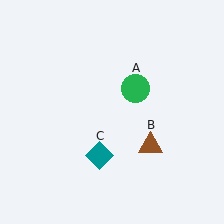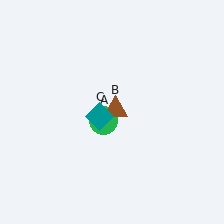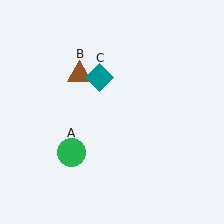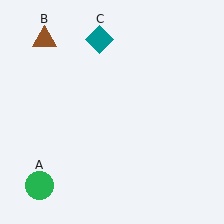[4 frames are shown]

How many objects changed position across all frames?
3 objects changed position: green circle (object A), brown triangle (object B), teal diamond (object C).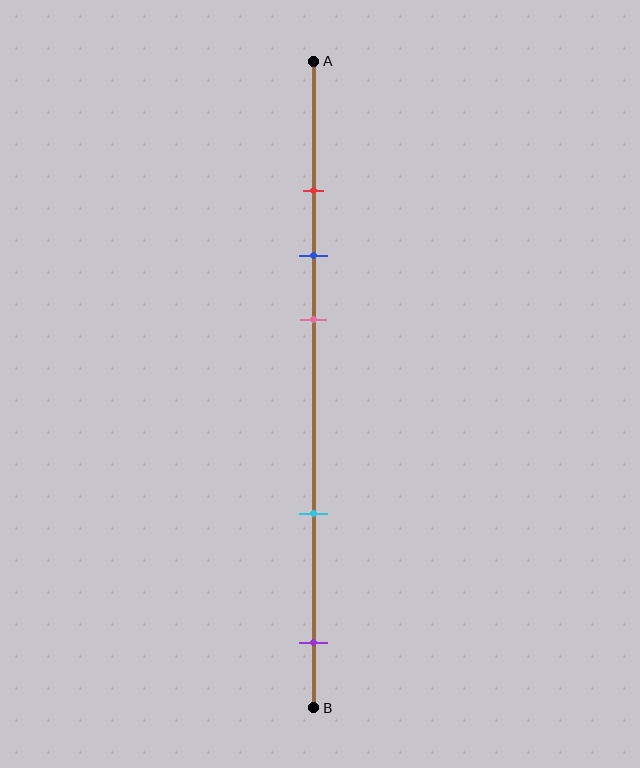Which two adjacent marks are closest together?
The red and blue marks are the closest adjacent pair.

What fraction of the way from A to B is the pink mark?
The pink mark is approximately 40% (0.4) of the way from A to B.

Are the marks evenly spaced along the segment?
No, the marks are not evenly spaced.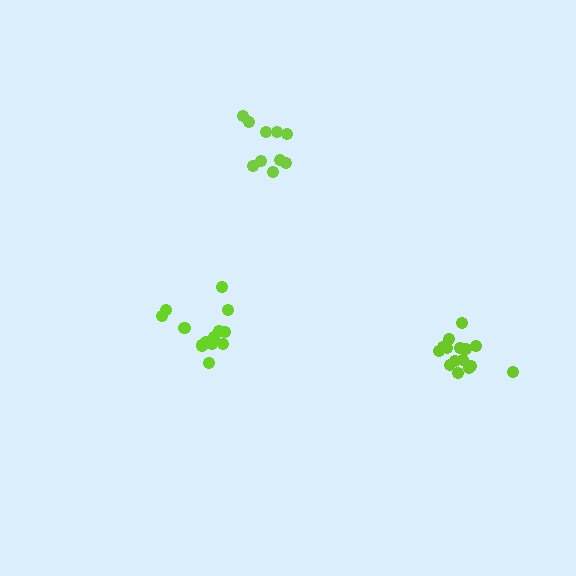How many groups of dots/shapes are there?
There are 3 groups.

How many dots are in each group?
Group 1: 14 dots, Group 2: 10 dots, Group 3: 15 dots (39 total).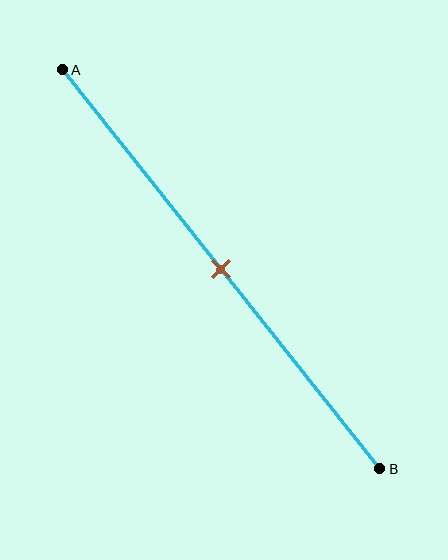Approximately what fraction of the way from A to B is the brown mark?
The brown mark is approximately 50% of the way from A to B.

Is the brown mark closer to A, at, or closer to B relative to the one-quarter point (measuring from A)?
The brown mark is closer to point B than the one-quarter point of segment AB.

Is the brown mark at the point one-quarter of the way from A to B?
No, the mark is at about 50% from A, not at the 25% one-quarter point.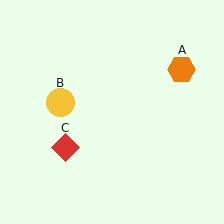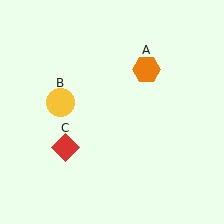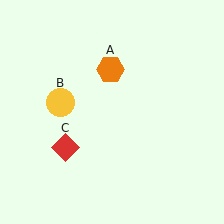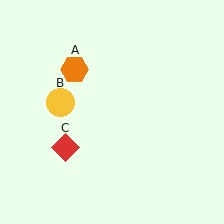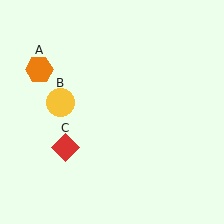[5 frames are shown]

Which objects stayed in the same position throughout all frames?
Yellow circle (object B) and red diamond (object C) remained stationary.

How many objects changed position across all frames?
1 object changed position: orange hexagon (object A).